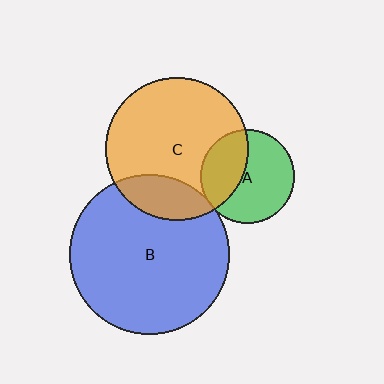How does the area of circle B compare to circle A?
Approximately 2.9 times.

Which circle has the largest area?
Circle B (blue).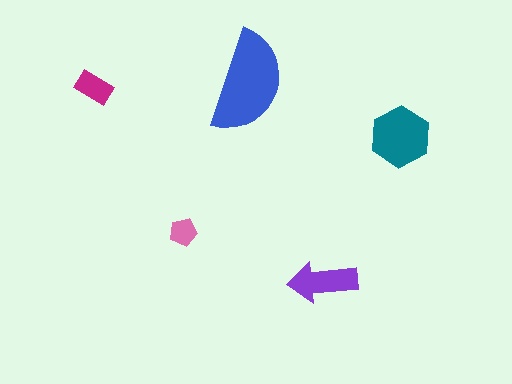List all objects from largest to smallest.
The blue semicircle, the teal hexagon, the purple arrow, the magenta rectangle, the pink pentagon.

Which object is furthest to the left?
The magenta rectangle is leftmost.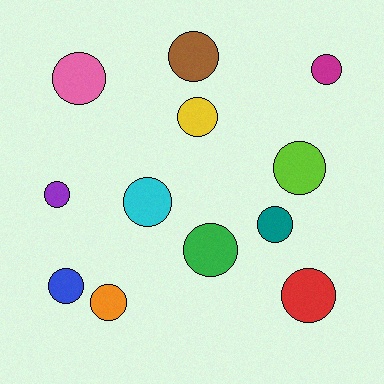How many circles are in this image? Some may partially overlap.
There are 12 circles.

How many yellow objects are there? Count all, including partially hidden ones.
There is 1 yellow object.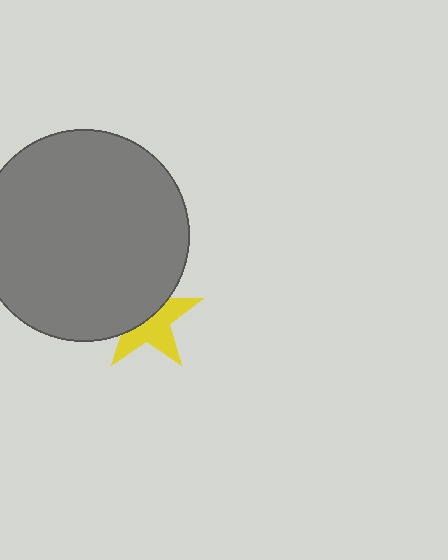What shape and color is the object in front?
The object in front is a gray circle.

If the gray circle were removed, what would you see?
You would see the complete yellow star.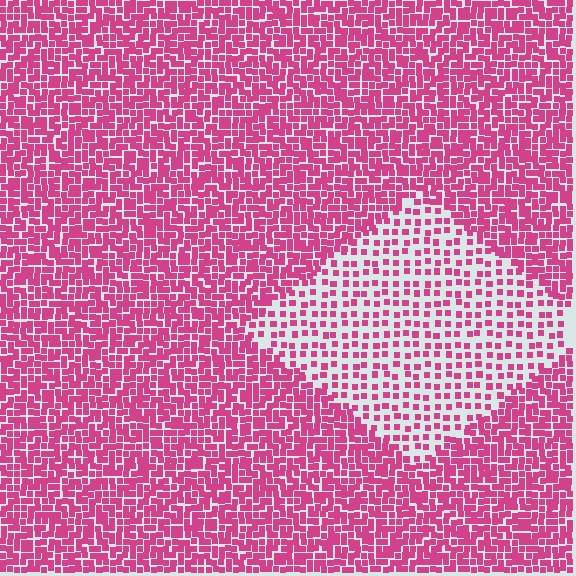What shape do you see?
I see a diamond.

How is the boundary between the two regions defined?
The boundary is defined by a change in element density (approximately 2.3x ratio). All elements are the same color, size, and shape.